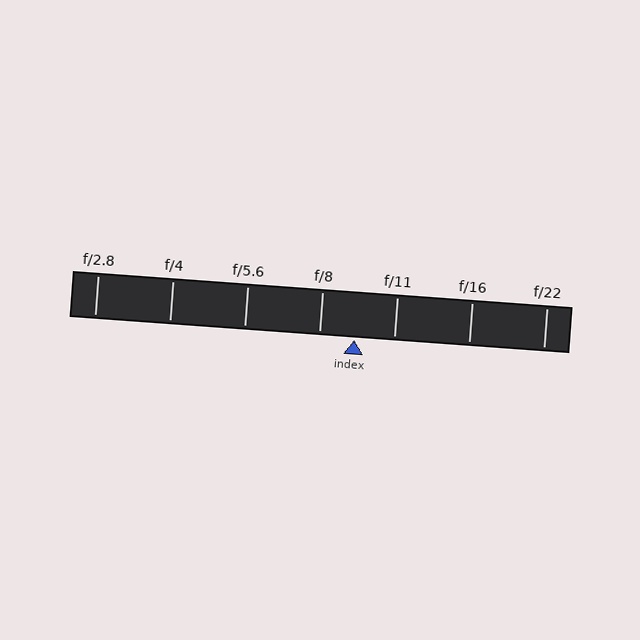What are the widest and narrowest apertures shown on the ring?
The widest aperture shown is f/2.8 and the narrowest is f/22.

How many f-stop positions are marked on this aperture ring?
There are 7 f-stop positions marked.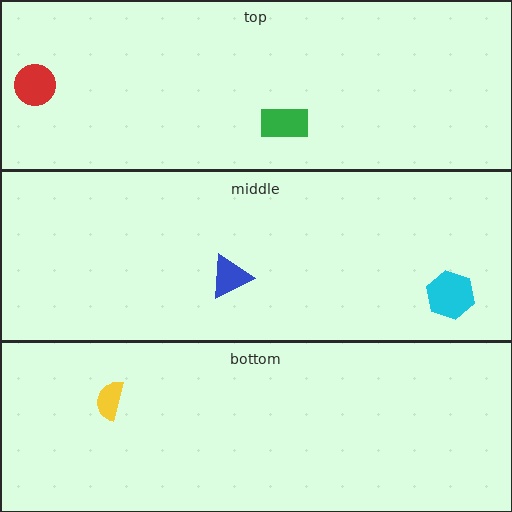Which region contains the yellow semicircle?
The bottom region.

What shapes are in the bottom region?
The yellow semicircle.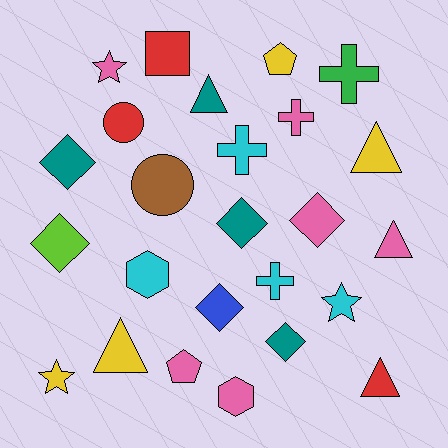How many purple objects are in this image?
There are no purple objects.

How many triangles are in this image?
There are 5 triangles.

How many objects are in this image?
There are 25 objects.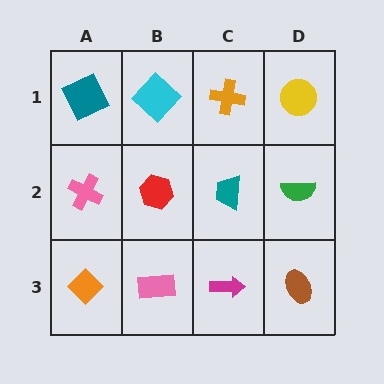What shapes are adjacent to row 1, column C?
A teal trapezoid (row 2, column C), a cyan diamond (row 1, column B), a yellow circle (row 1, column D).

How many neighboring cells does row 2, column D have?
3.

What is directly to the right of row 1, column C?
A yellow circle.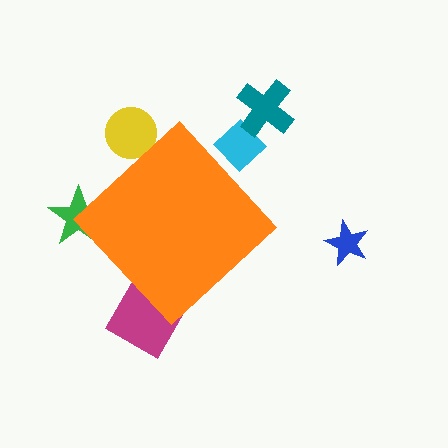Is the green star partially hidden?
Yes, the green star is partially hidden behind the orange diamond.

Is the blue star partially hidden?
No, the blue star is fully visible.